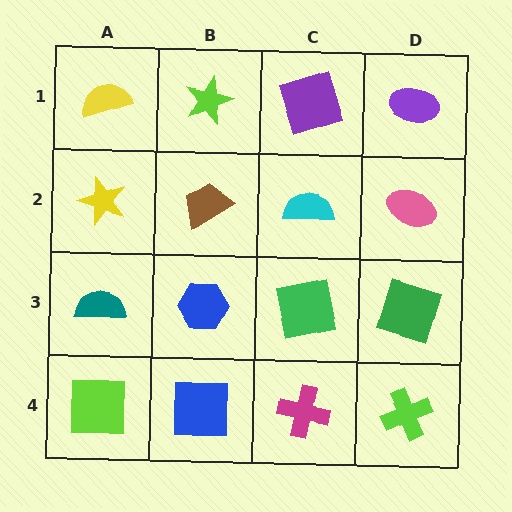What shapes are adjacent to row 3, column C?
A cyan semicircle (row 2, column C), a magenta cross (row 4, column C), a blue hexagon (row 3, column B), a green square (row 3, column D).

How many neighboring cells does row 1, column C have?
3.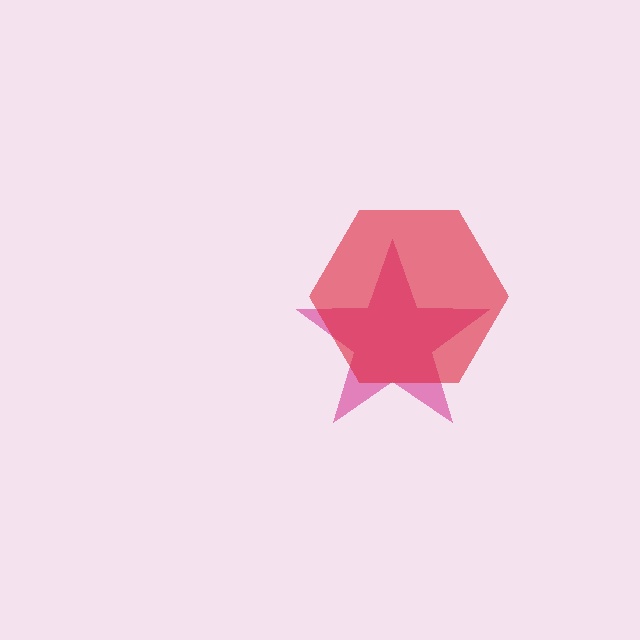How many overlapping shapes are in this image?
There are 2 overlapping shapes in the image.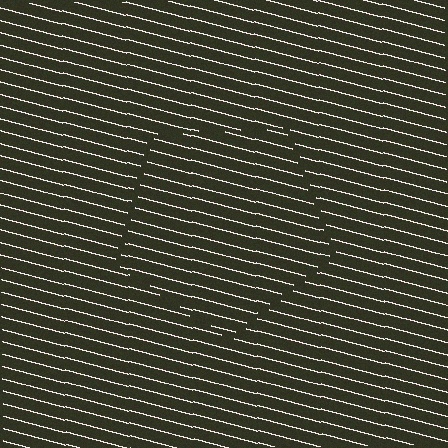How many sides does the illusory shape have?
5 sides — the line-ends trace a pentagon.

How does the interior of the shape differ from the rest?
The interior of the shape contains the same grating, shifted by half a period — the contour is defined by the phase discontinuity where line-ends from the inner and outer gratings abut.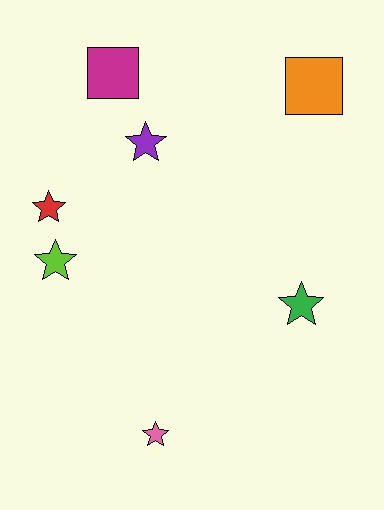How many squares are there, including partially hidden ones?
There are 2 squares.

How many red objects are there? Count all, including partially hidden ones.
There is 1 red object.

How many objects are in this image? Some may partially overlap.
There are 7 objects.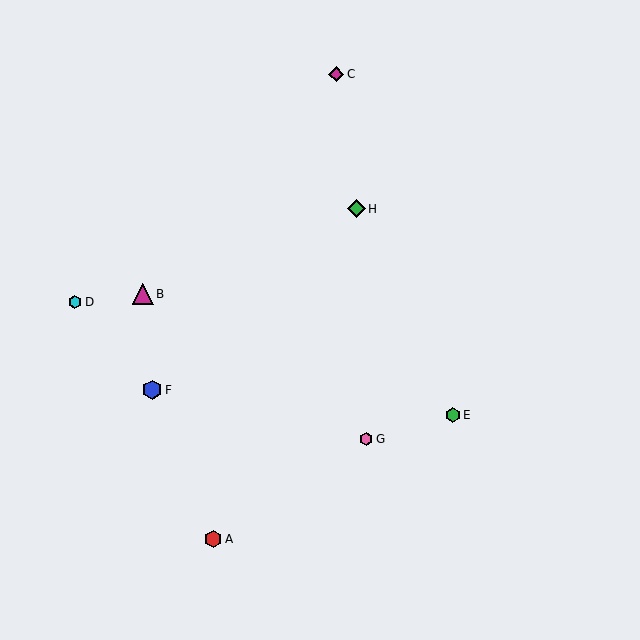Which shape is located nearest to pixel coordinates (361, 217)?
The green diamond (labeled H) at (356, 209) is nearest to that location.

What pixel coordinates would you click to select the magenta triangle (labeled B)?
Click at (143, 294) to select the magenta triangle B.